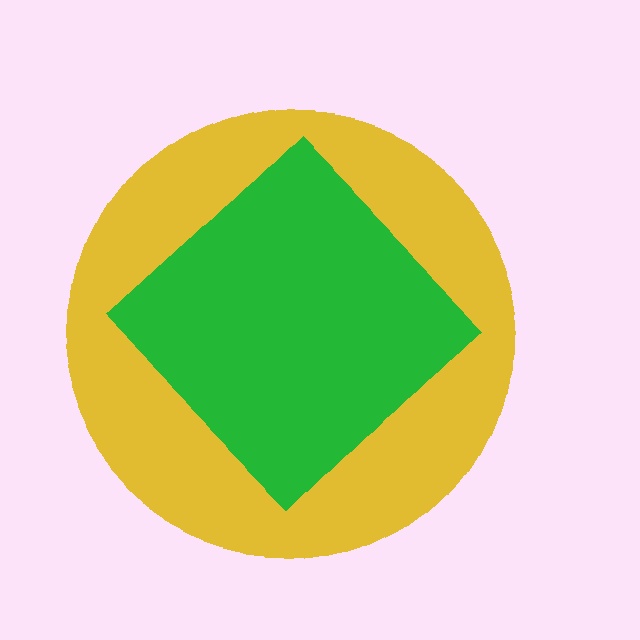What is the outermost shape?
The yellow circle.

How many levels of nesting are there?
2.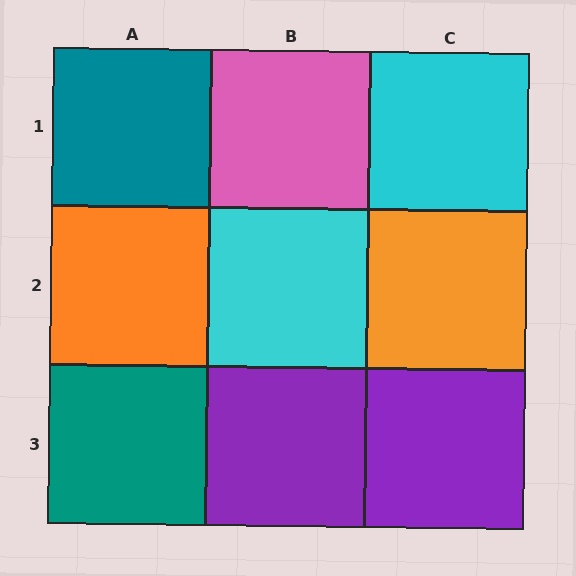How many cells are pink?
1 cell is pink.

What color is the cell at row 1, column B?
Pink.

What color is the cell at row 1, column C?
Cyan.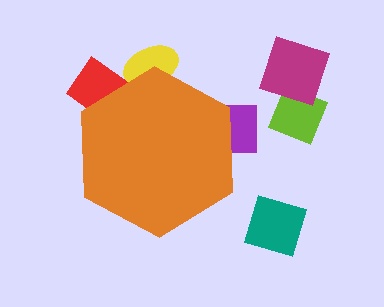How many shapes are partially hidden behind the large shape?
3 shapes are partially hidden.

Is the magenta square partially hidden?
No, the magenta square is fully visible.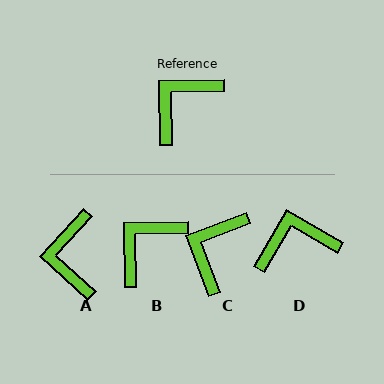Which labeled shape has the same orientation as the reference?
B.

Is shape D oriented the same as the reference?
No, it is off by about 31 degrees.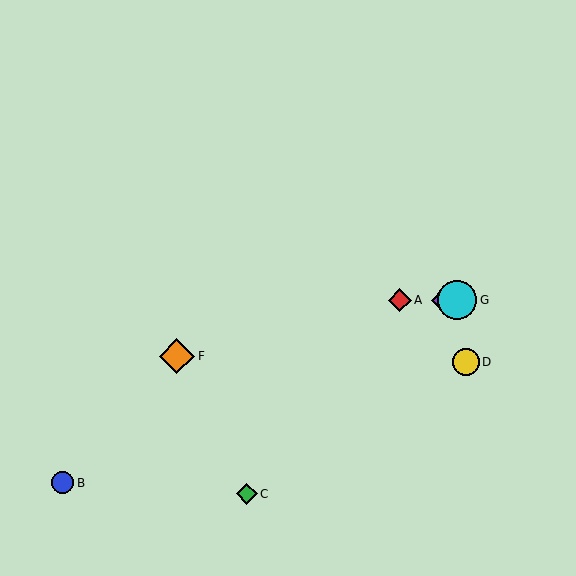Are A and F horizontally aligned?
No, A is at y≈300 and F is at y≈356.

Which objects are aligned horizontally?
Objects A, E, G are aligned horizontally.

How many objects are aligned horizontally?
3 objects (A, E, G) are aligned horizontally.